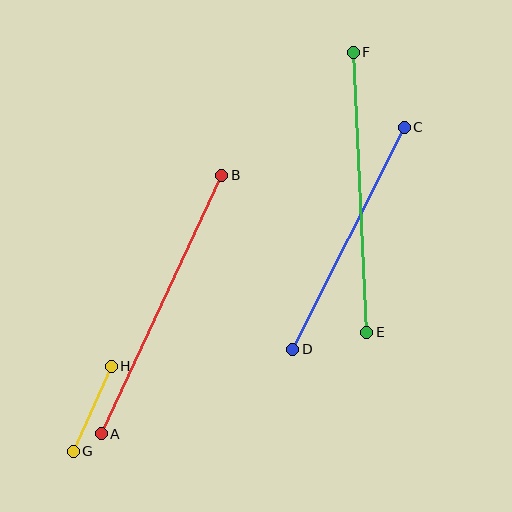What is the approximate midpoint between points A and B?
The midpoint is at approximately (161, 305) pixels.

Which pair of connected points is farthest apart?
Points A and B are farthest apart.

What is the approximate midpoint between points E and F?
The midpoint is at approximately (360, 192) pixels.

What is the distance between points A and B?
The distance is approximately 285 pixels.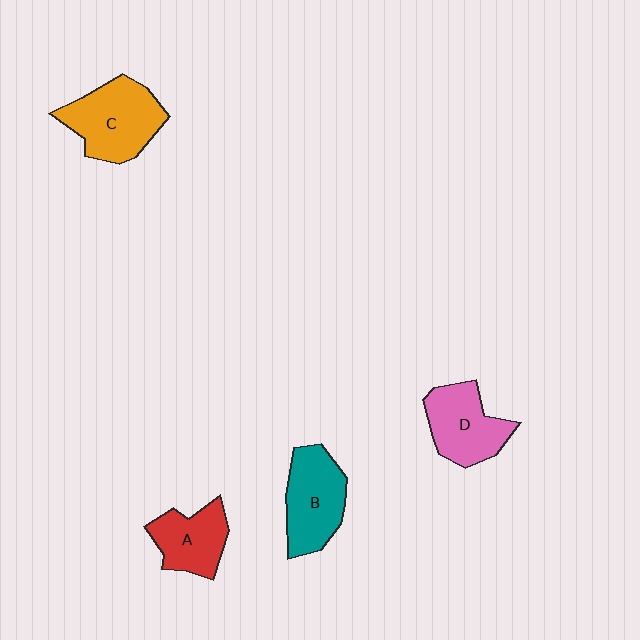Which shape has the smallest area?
Shape A (red).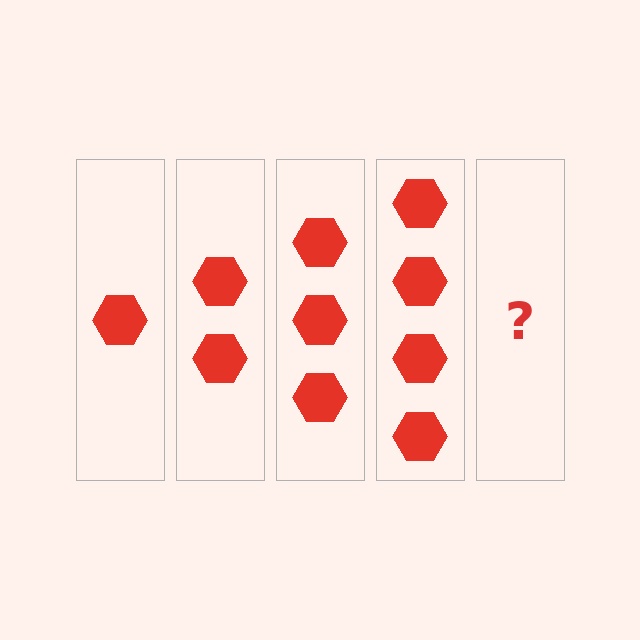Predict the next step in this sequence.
The next step is 5 hexagons.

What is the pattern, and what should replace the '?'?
The pattern is that each step adds one more hexagon. The '?' should be 5 hexagons.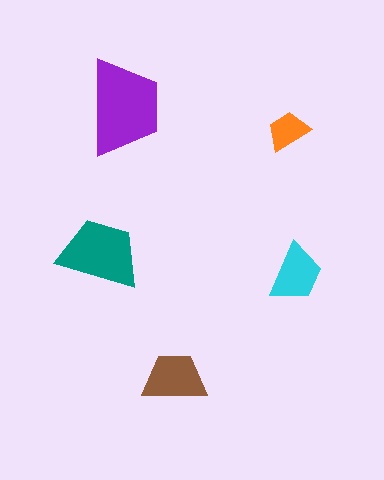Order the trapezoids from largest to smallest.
the purple one, the teal one, the brown one, the cyan one, the orange one.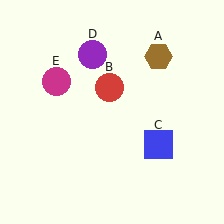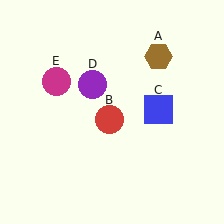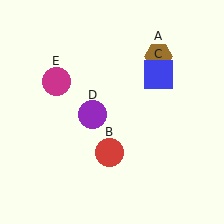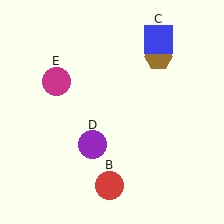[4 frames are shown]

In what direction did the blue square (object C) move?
The blue square (object C) moved up.